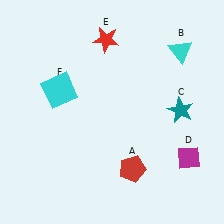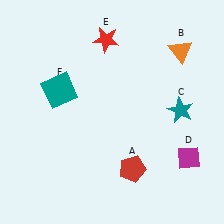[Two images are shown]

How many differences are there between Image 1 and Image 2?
There are 2 differences between the two images.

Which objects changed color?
B changed from cyan to orange. F changed from cyan to teal.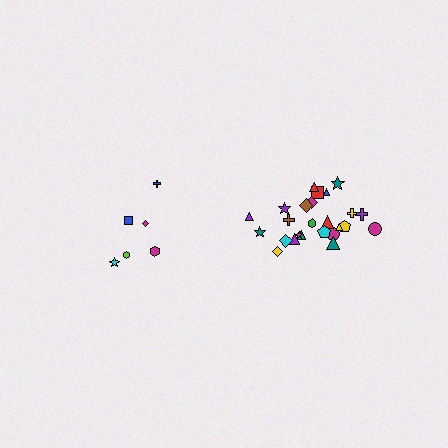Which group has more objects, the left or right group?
The right group.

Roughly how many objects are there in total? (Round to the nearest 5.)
Roughly 30 objects in total.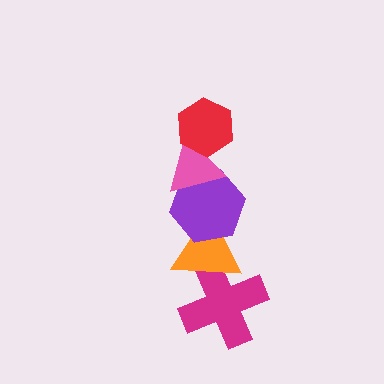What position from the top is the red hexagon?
The red hexagon is 1st from the top.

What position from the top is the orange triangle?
The orange triangle is 4th from the top.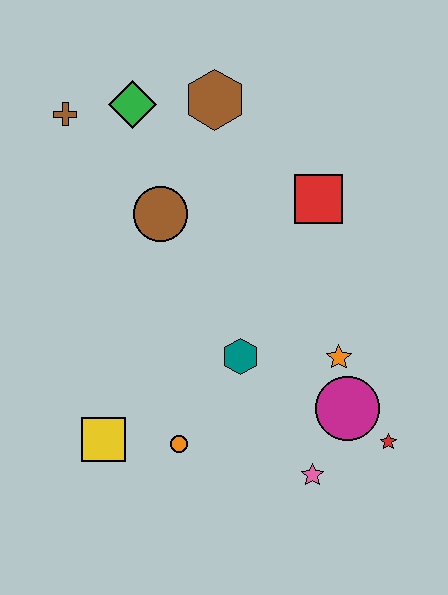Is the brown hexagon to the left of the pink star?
Yes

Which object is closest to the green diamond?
The brown cross is closest to the green diamond.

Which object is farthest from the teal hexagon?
The brown cross is farthest from the teal hexagon.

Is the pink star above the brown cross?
No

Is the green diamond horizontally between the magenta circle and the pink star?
No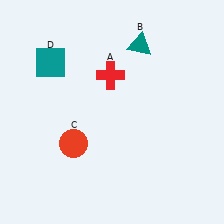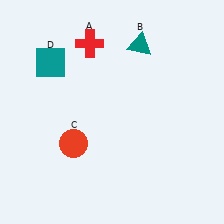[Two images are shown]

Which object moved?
The red cross (A) moved up.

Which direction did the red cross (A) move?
The red cross (A) moved up.